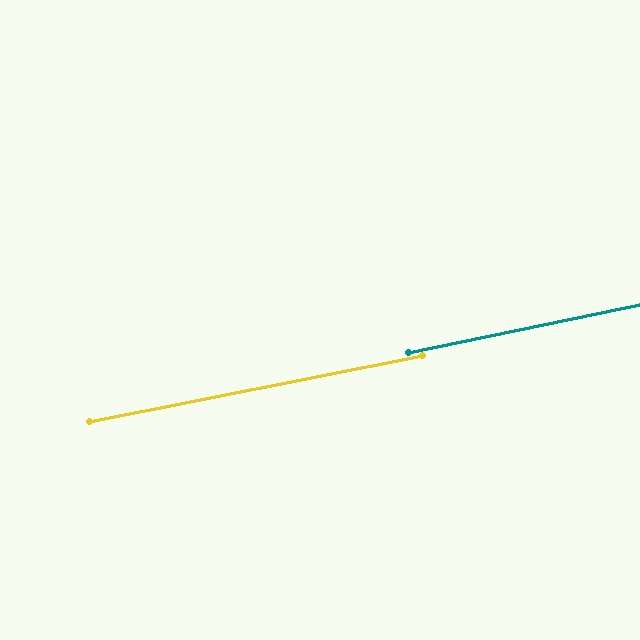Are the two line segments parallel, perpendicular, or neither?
Parallel — their directions differ by only 0.4°.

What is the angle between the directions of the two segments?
Approximately 0 degrees.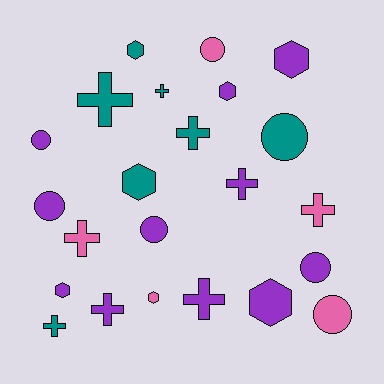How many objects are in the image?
There are 23 objects.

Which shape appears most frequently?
Cross, with 9 objects.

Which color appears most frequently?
Purple, with 11 objects.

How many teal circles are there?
There is 1 teal circle.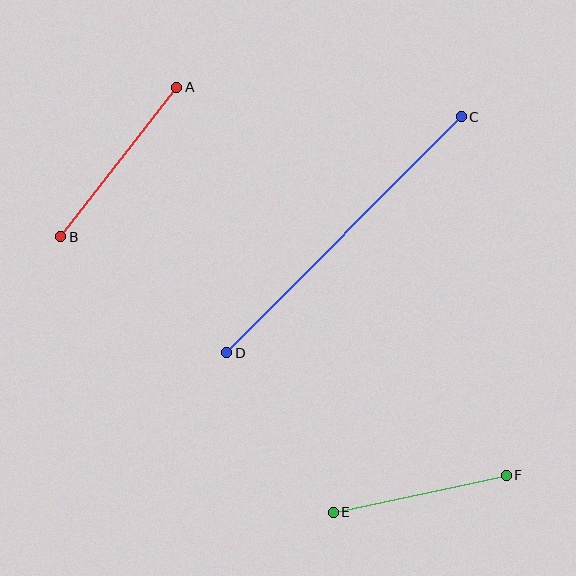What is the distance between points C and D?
The distance is approximately 333 pixels.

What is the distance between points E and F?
The distance is approximately 177 pixels.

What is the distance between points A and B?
The distance is approximately 189 pixels.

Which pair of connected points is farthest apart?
Points C and D are farthest apart.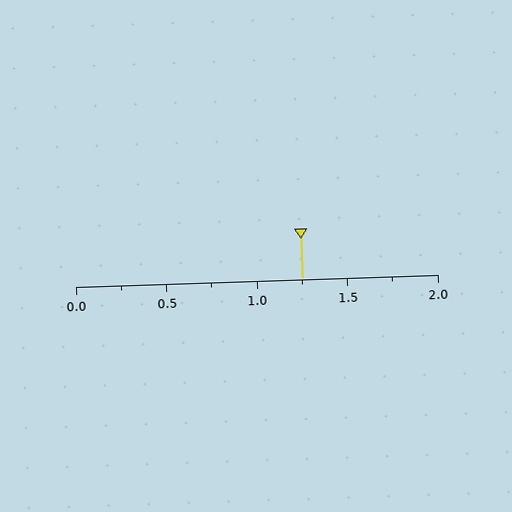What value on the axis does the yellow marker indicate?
The marker indicates approximately 1.25.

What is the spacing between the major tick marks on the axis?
The major ticks are spaced 0.5 apart.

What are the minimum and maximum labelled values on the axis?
The axis runs from 0.0 to 2.0.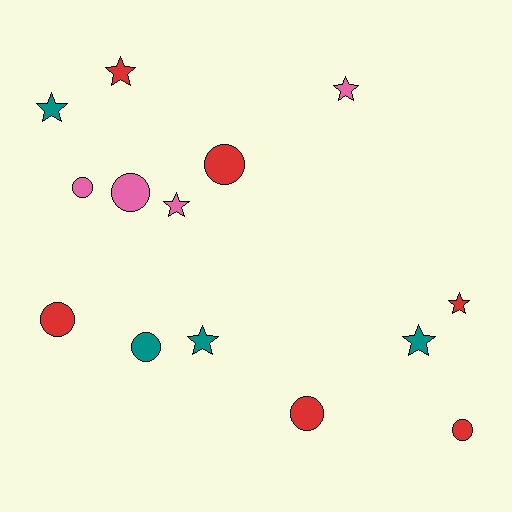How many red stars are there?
There are 2 red stars.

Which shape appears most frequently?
Circle, with 7 objects.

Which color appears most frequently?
Red, with 6 objects.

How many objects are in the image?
There are 14 objects.